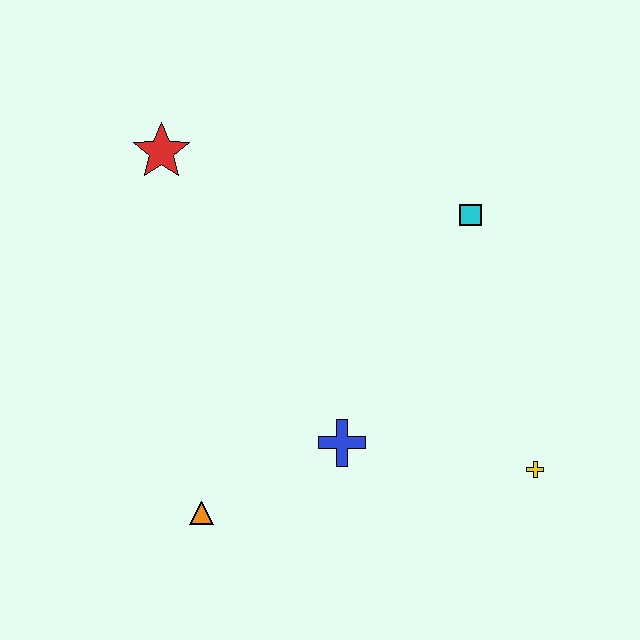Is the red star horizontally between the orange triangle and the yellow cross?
No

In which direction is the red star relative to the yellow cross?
The red star is to the left of the yellow cross.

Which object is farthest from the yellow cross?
The red star is farthest from the yellow cross.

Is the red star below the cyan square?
No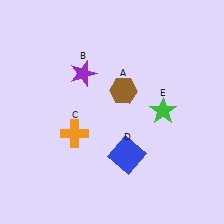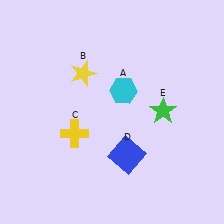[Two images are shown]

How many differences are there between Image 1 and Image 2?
There are 3 differences between the two images.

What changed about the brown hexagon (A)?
In Image 1, A is brown. In Image 2, it changed to cyan.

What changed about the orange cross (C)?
In Image 1, C is orange. In Image 2, it changed to yellow.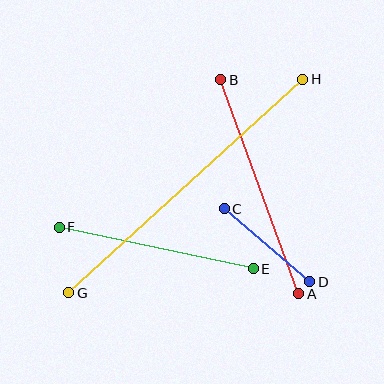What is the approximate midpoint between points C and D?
The midpoint is at approximately (267, 245) pixels.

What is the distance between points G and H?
The distance is approximately 316 pixels.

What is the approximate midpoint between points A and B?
The midpoint is at approximately (260, 187) pixels.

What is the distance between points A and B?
The distance is approximately 228 pixels.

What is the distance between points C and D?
The distance is approximately 113 pixels.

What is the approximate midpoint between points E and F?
The midpoint is at approximately (156, 248) pixels.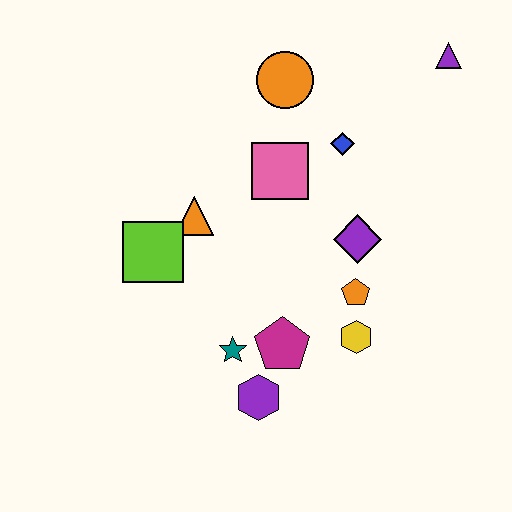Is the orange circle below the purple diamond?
No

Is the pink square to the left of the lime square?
No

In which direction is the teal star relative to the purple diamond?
The teal star is to the left of the purple diamond.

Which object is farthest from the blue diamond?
The purple hexagon is farthest from the blue diamond.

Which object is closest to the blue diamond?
The pink square is closest to the blue diamond.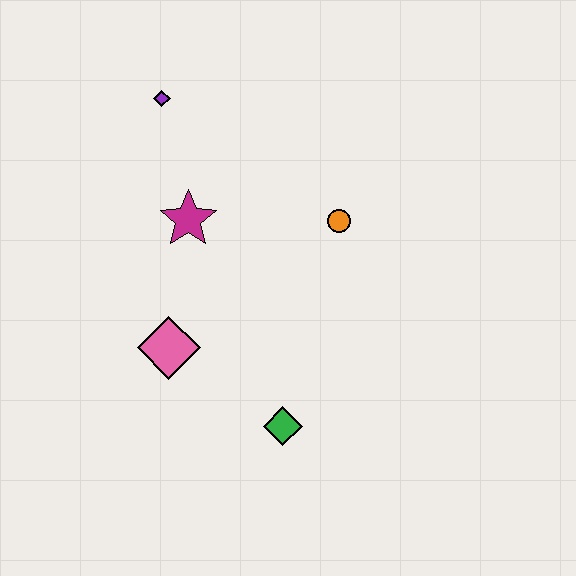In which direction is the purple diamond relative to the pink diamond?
The purple diamond is above the pink diamond.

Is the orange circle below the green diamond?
No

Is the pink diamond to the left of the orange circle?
Yes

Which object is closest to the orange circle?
The magenta star is closest to the orange circle.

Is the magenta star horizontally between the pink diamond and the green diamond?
Yes